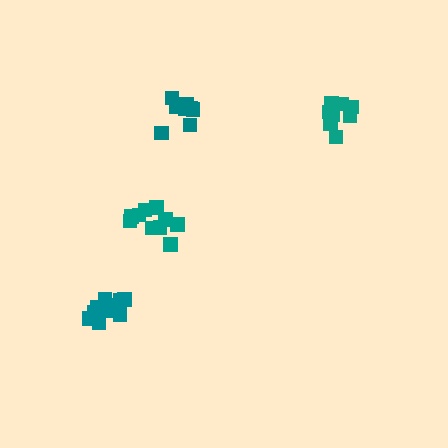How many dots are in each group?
Group 1: 10 dots, Group 2: 11 dots, Group 3: 8 dots, Group 4: 10 dots (39 total).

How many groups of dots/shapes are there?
There are 4 groups.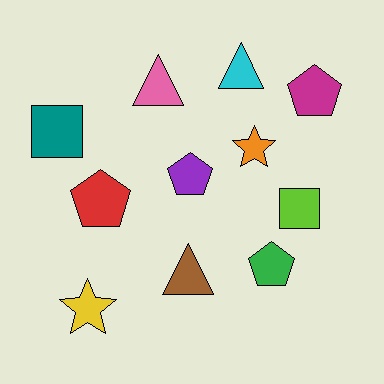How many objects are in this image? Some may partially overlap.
There are 11 objects.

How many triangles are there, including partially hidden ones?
There are 3 triangles.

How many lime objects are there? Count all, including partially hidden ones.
There is 1 lime object.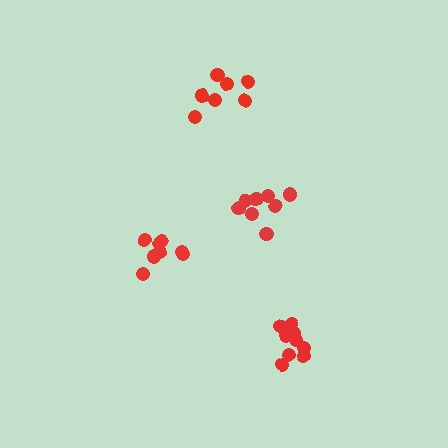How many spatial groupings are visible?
There are 4 spatial groupings.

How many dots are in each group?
Group 1: 8 dots, Group 2: 7 dots, Group 3: 9 dots, Group 4: 8 dots (32 total).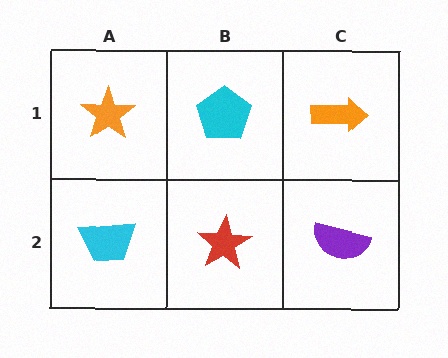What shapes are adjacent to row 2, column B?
A cyan pentagon (row 1, column B), a cyan trapezoid (row 2, column A), a purple semicircle (row 2, column C).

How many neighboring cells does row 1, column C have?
2.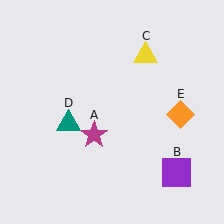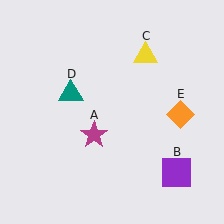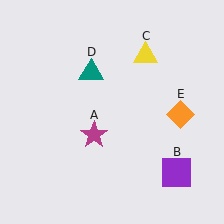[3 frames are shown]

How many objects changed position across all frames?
1 object changed position: teal triangle (object D).